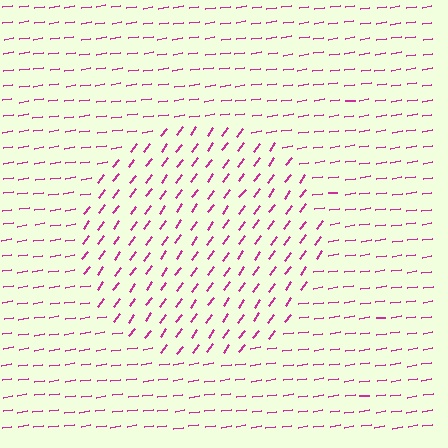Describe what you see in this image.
The image is filled with small magenta line segments. A circle region in the image has lines oriented differently from the surrounding lines, creating a visible texture boundary.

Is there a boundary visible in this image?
Yes, there is a texture boundary formed by a change in line orientation.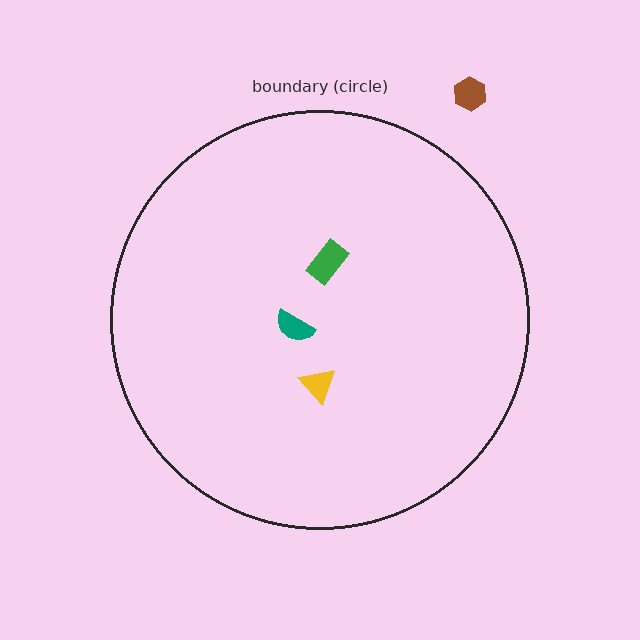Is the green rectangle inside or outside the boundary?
Inside.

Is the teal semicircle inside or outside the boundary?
Inside.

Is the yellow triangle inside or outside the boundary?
Inside.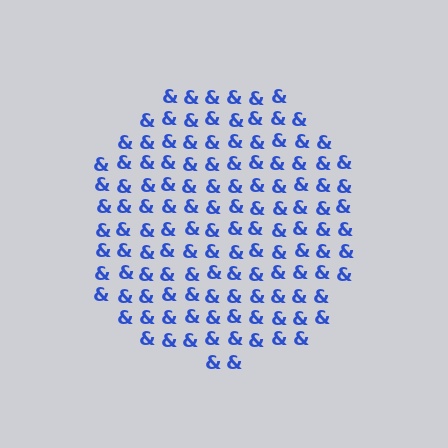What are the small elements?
The small elements are ampersands.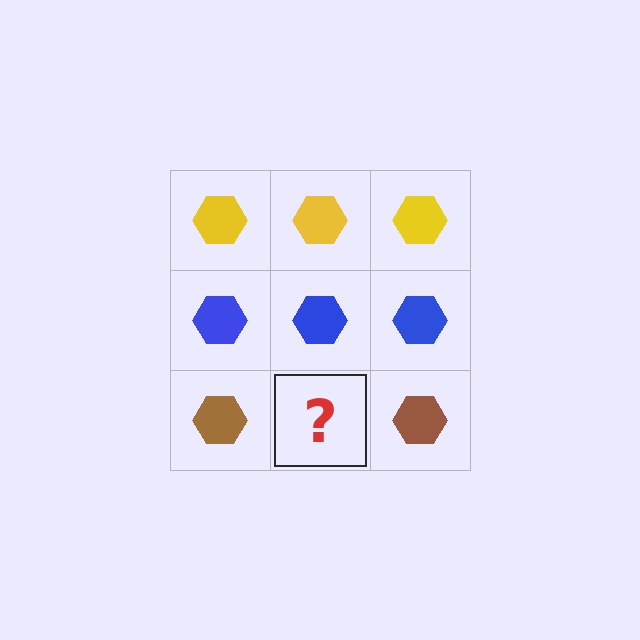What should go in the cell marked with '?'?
The missing cell should contain a brown hexagon.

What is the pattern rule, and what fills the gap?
The rule is that each row has a consistent color. The gap should be filled with a brown hexagon.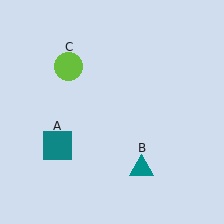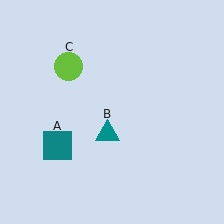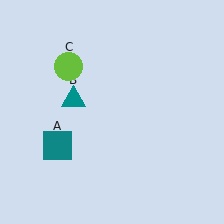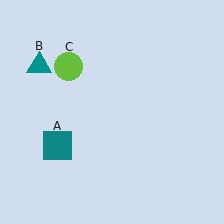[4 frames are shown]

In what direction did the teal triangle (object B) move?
The teal triangle (object B) moved up and to the left.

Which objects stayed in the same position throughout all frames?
Teal square (object A) and lime circle (object C) remained stationary.